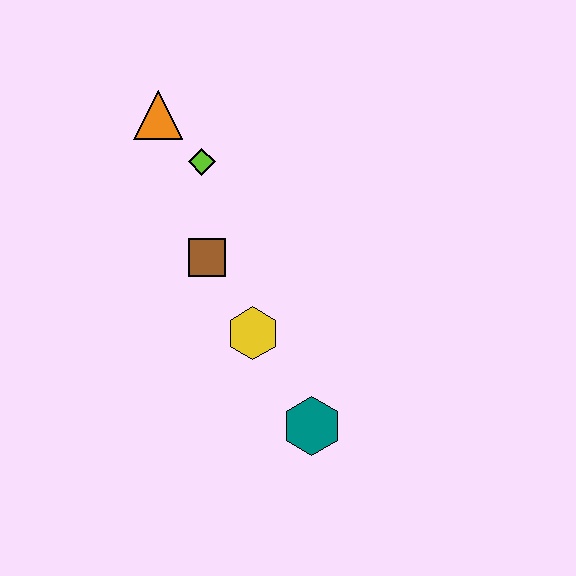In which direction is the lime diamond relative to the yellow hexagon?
The lime diamond is above the yellow hexagon.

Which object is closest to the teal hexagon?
The yellow hexagon is closest to the teal hexagon.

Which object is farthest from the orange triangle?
The teal hexagon is farthest from the orange triangle.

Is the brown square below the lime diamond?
Yes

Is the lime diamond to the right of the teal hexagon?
No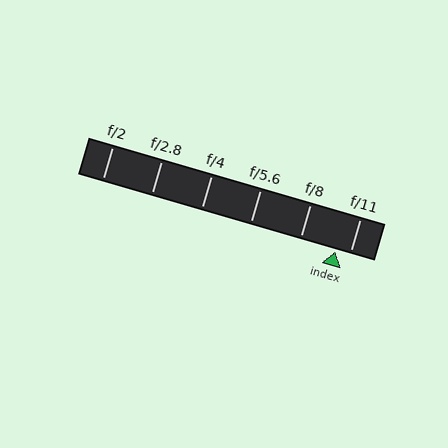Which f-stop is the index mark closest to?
The index mark is closest to f/11.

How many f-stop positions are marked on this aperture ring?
There are 6 f-stop positions marked.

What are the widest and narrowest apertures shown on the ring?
The widest aperture shown is f/2 and the narrowest is f/11.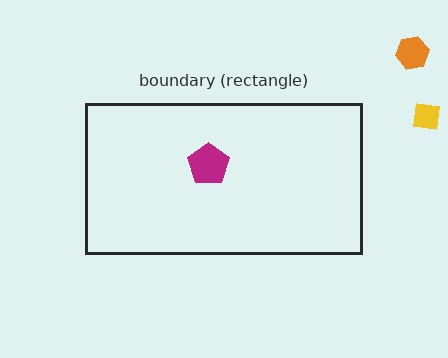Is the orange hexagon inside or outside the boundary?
Outside.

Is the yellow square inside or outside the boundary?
Outside.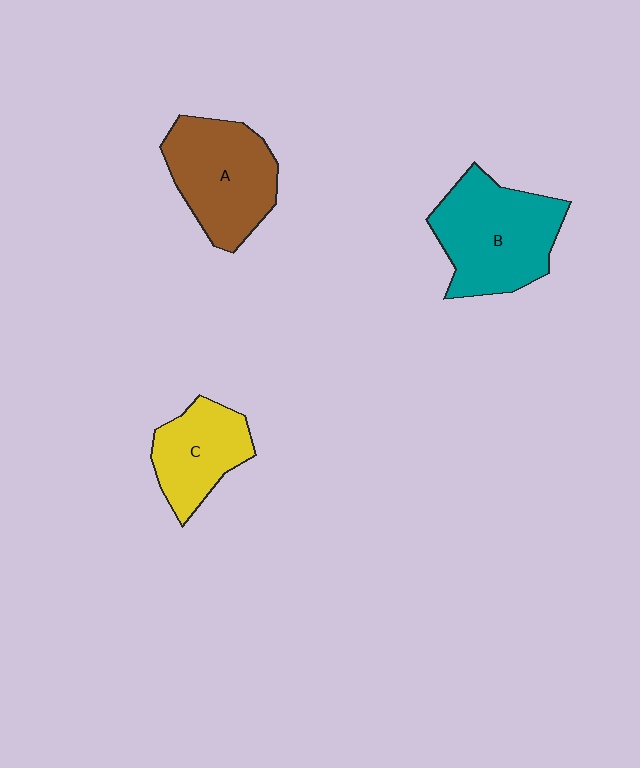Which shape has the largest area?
Shape B (teal).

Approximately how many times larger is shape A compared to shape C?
Approximately 1.4 times.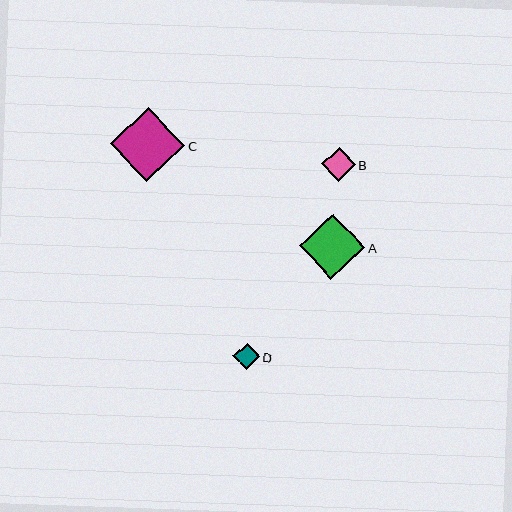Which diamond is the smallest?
Diamond D is the smallest with a size of approximately 26 pixels.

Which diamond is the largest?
Diamond C is the largest with a size of approximately 74 pixels.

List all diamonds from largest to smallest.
From largest to smallest: C, A, B, D.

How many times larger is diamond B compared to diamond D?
Diamond B is approximately 1.3 times the size of diamond D.